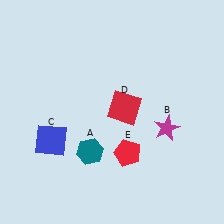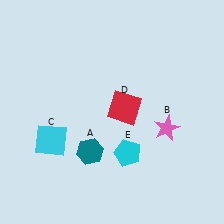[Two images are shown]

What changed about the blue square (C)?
In Image 1, C is blue. In Image 2, it changed to cyan.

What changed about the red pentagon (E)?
In Image 1, E is red. In Image 2, it changed to cyan.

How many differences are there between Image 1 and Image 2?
There are 3 differences between the two images.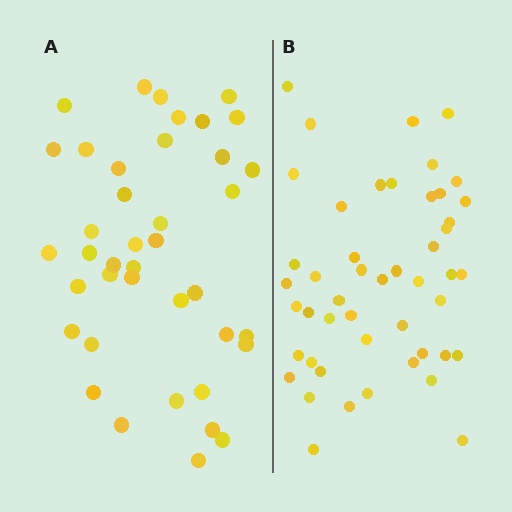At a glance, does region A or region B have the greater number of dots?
Region B (the right region) has more dots.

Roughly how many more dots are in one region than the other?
Region B has roughly 8 or so more dots than region A.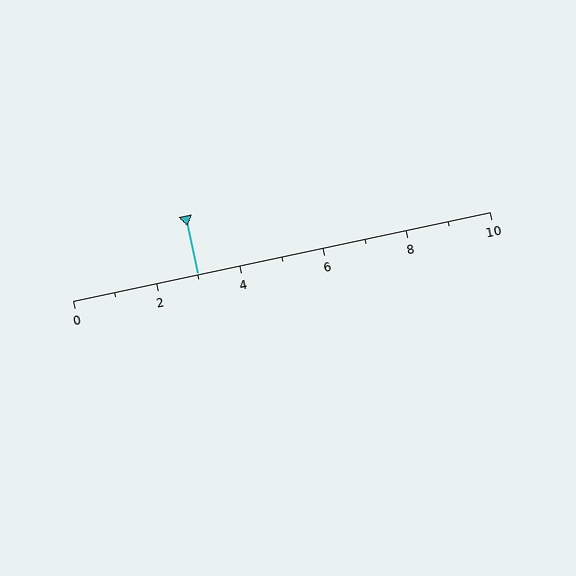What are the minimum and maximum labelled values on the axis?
The axis runs from 0 to 10.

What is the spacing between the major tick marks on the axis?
The major ticks are spaced 2 apart.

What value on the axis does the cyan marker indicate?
The marker indicates approximately 3.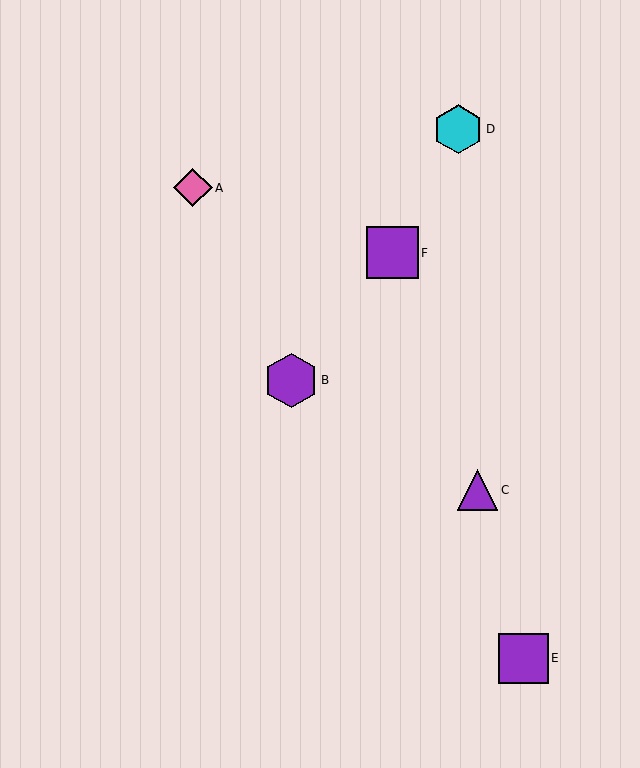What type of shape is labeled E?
Shape E is a purple square.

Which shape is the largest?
The purple hexagon (labeled B) is the largest.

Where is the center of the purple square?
The center of the purple square is at (523, 658).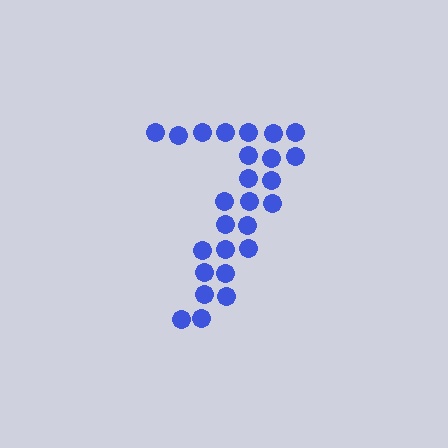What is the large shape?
The large shape is the digit 7.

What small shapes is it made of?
It is made of small circles.